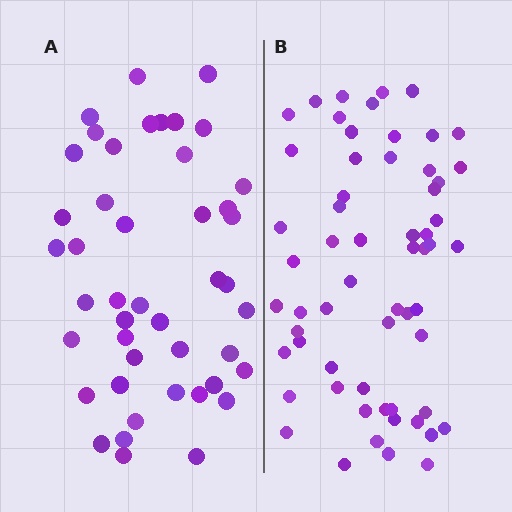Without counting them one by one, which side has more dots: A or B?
Region B (the right region) has more dots.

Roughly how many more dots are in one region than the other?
Region B has approximately 15 more dots than region A.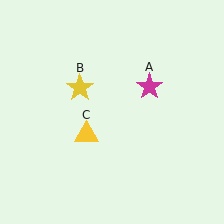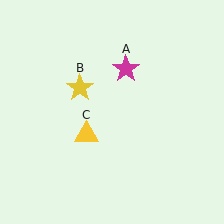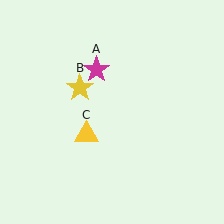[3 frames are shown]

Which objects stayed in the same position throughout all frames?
Yellow star (object B) and yellow triangle (object C) remained stationary.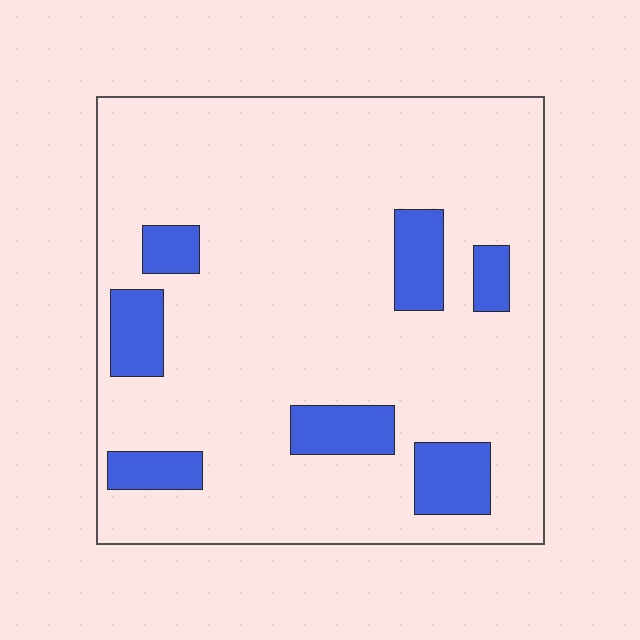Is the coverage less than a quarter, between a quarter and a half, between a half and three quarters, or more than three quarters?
Less than a quarter.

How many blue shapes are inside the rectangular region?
7.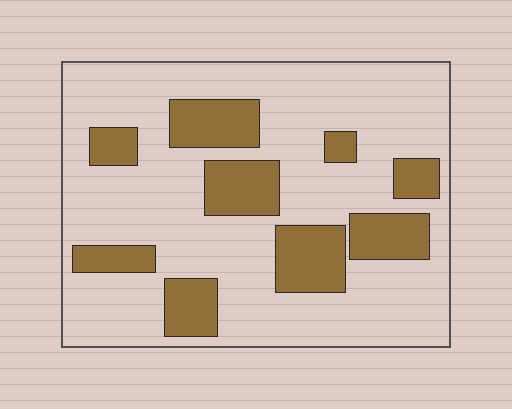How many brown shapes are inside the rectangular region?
9.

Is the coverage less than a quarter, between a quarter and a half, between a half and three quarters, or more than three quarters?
Less than a quarter.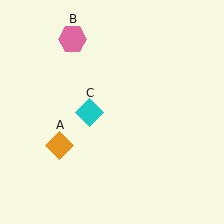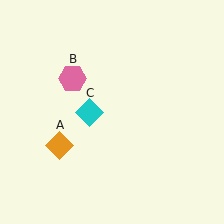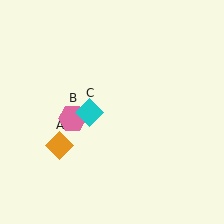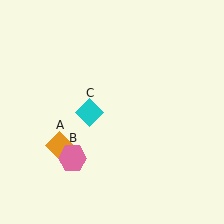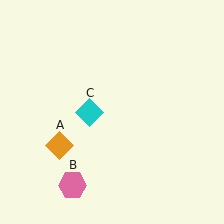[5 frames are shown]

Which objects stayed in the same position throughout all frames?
Orange diamond (object A) and cyan diamond (object C) remained stationary.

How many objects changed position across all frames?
1 object changed position: pink hexagon (object B).